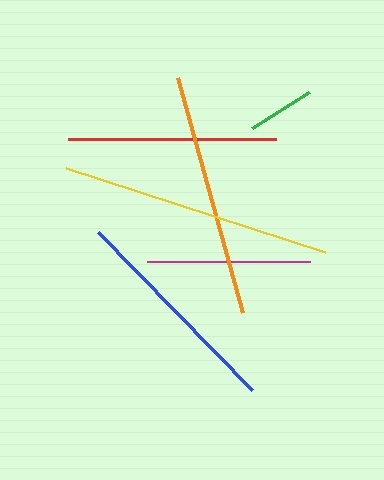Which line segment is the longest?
The yellow line is the longest at approximately 272 pixels.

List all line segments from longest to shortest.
From longest to shortest: yellow, orange, blue, red, magenta, green.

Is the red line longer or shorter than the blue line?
The blue line is longer than the red line.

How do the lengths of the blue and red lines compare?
The blue and red lines are approximately the same length.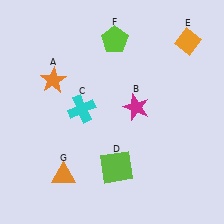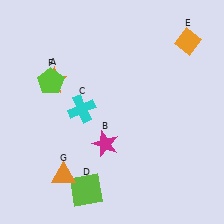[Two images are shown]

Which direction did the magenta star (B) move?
The magenta star (B) moved down.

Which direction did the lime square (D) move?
The lime square (D) moved left.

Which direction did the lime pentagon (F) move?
The lime pentagon (F) moved left.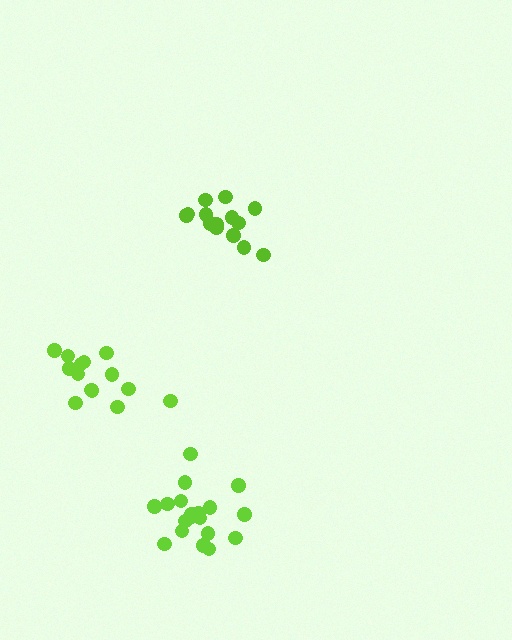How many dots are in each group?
Group 1: 15 dots, Group 2: 14 dots, Group 3: 19 dots (48 total).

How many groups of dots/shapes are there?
There are 3 groups.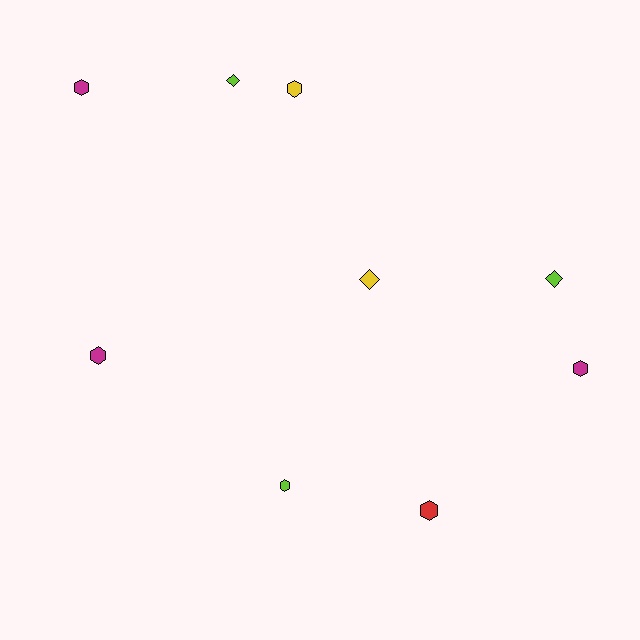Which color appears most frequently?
Lime, with 3 objects.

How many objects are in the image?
There are 9 objects.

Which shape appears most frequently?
Hexagon, with 6 objects.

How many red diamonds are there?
There are no red diamonds.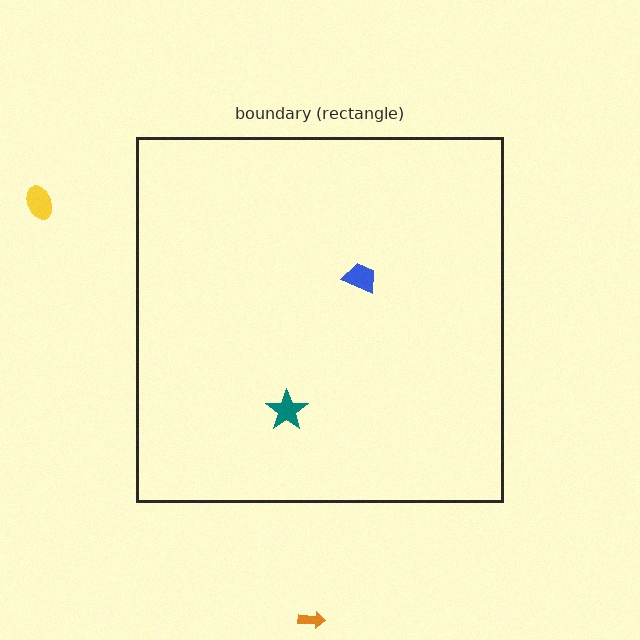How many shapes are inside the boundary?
2 inside, 2 outside.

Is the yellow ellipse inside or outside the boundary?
Outside.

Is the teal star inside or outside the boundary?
Inside.